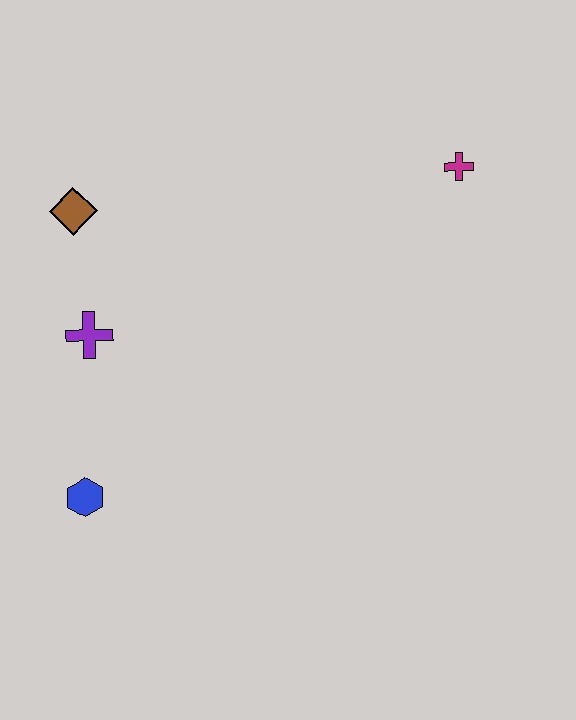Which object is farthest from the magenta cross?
The blue hexagon is farthest from the magenta cross.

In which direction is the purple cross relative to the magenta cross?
The purple cross is to the left of the magenta cross.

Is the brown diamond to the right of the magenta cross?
No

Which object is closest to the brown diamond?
The purple cross is closest to the brown diamond.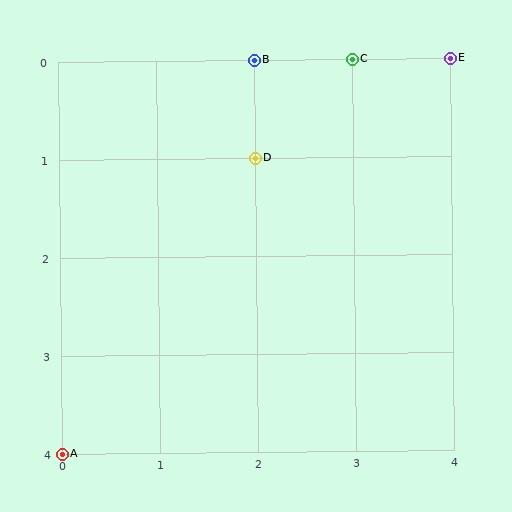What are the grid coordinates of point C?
Point C is at grid coordinates (3, 0).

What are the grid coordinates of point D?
Point D is at grid coordinates (2, 1).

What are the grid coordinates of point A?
Point A is at grid coordinates (0, 4).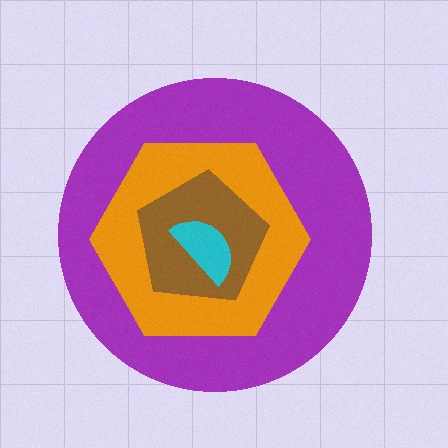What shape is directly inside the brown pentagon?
The cyan semicircle.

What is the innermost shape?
The cyan semicircle.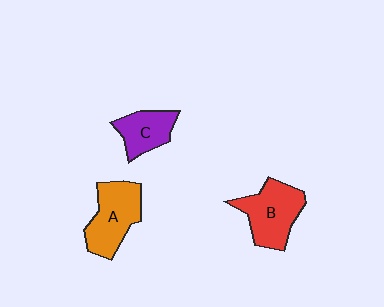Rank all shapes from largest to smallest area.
From largest to smallest: B (red), A (orange), C (purple).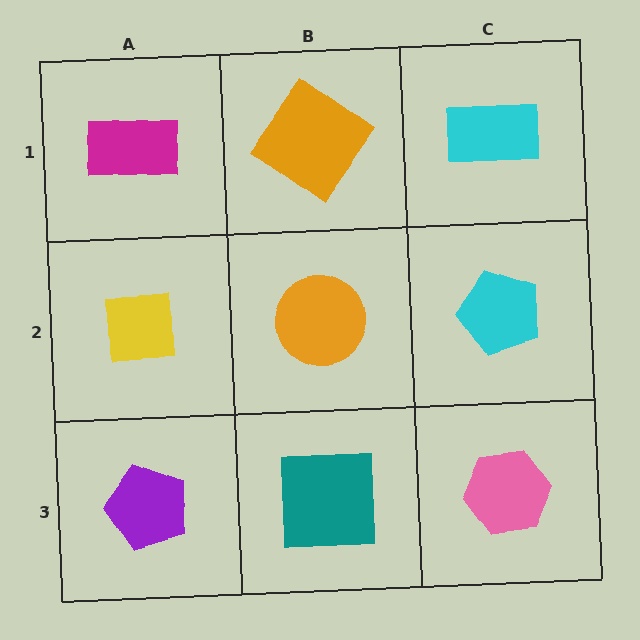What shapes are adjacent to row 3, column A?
A yellow square (row 2, column A), a teal square (row 3, column B).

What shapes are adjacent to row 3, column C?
A cyan pentagon (row 2, column C), a teal square (row 3, column B).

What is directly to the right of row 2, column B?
A cyan pentagon.